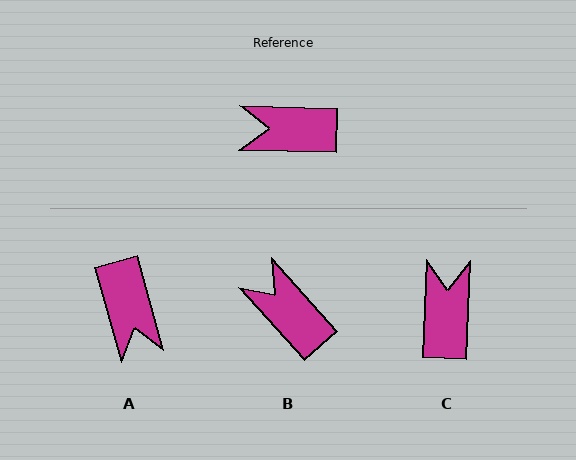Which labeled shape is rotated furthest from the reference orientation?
A, about 107 degrees away.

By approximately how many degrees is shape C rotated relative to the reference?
Approximately 91 degrees clockwise.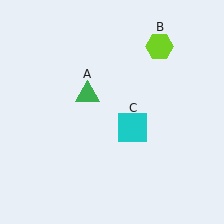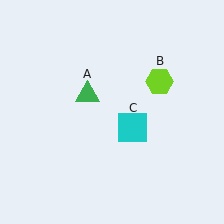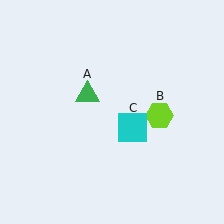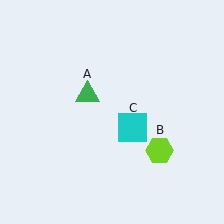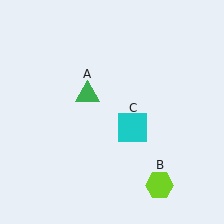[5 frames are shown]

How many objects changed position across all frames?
1 object changed position: lime hexagon (object B).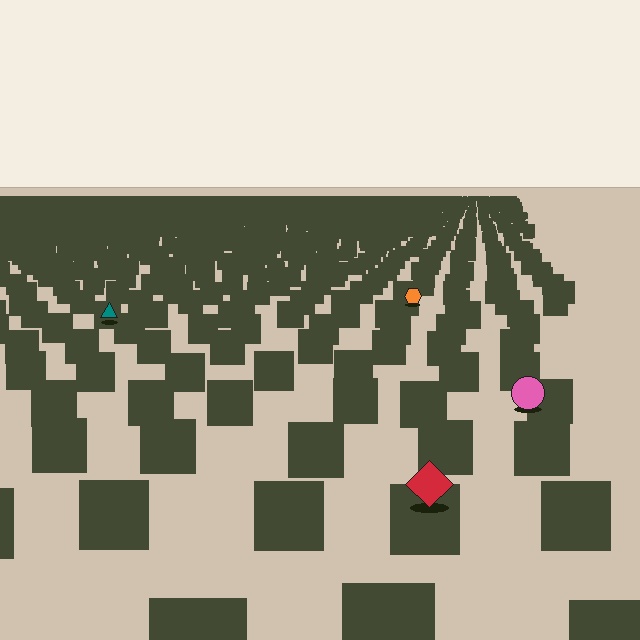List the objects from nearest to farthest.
From nearest to farthest: the red diamond, the pink circle, the teal triangle, the orange hexagon.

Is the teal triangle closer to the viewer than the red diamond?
No. The red diamond is closer — you can tell from the texture gradient: the ground texture is coarser near it.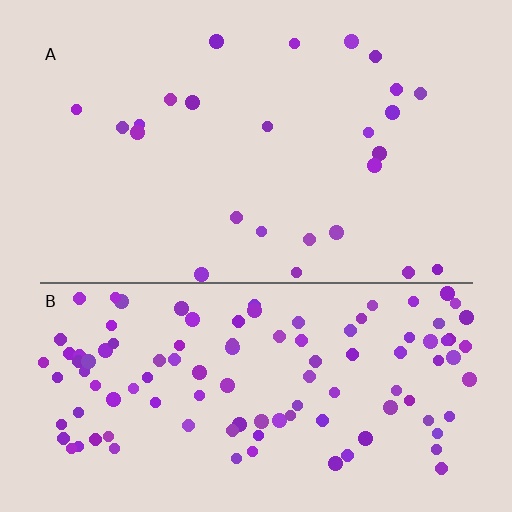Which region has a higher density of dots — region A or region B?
B (the bottom).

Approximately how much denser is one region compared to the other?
Approximately 4.5× — region B over region A.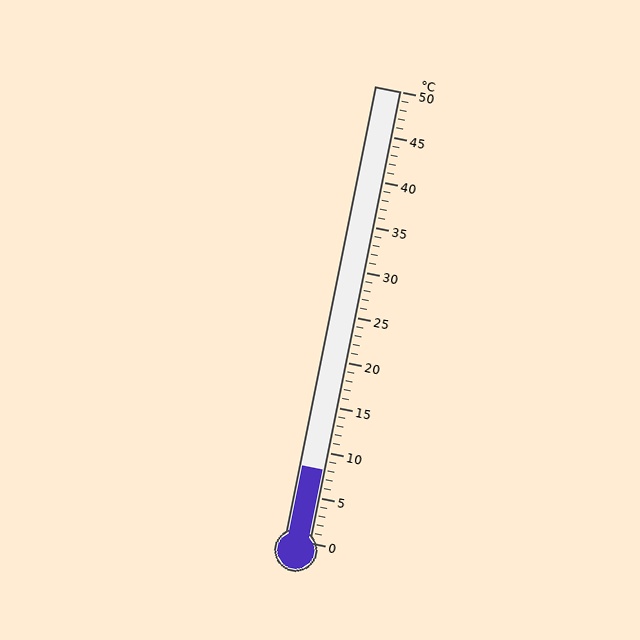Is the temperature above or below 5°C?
The temperature is above 5°C.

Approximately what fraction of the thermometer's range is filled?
The thermometer is filled to approximately 15% of its range.